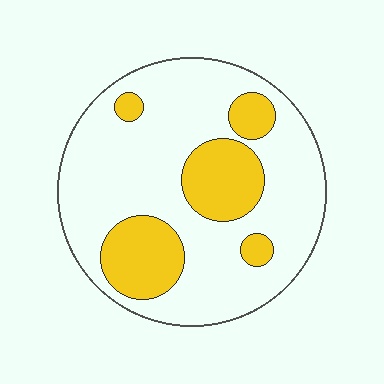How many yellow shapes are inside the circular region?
5.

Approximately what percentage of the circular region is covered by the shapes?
Approximately 25%.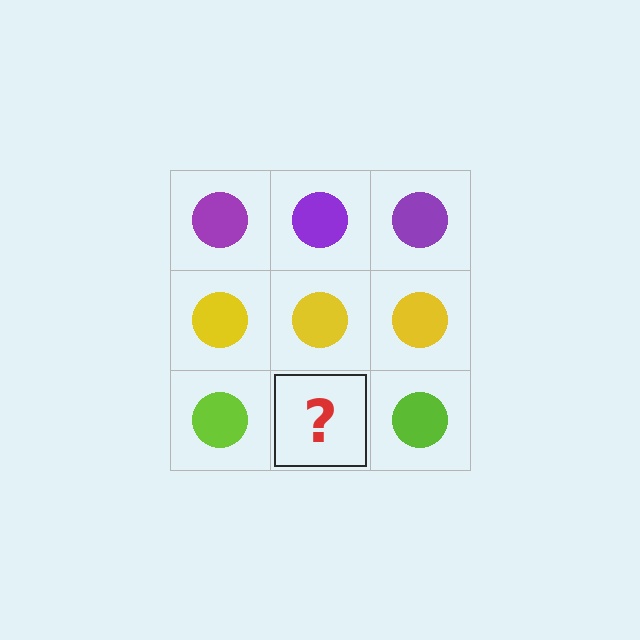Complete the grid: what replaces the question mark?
The question mark should be replaced with a lime circle.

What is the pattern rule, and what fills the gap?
The rule is that each row has a consistent color. The gap should be filled with a lime circle.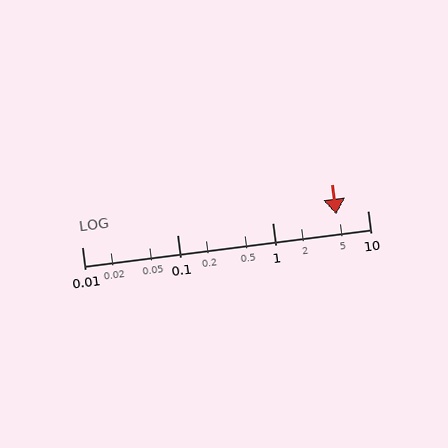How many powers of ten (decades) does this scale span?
The scale spans 3 decades, from 0.01 to 10.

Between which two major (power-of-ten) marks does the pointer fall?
The pointer is between 1 and 10.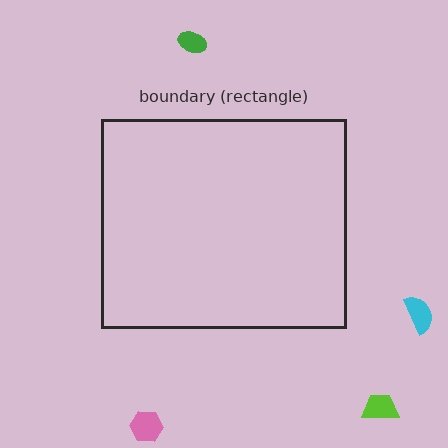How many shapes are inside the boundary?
0 inside, 4 outside.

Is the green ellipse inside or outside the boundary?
Outside.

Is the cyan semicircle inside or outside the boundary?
Outside.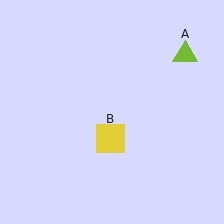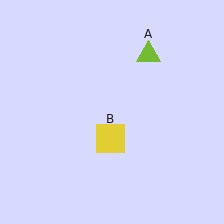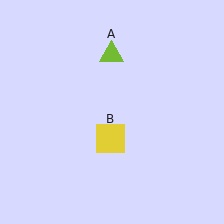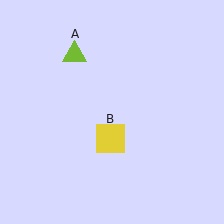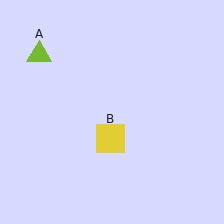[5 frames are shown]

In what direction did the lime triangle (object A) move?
The lime triangle (object A) moved left.